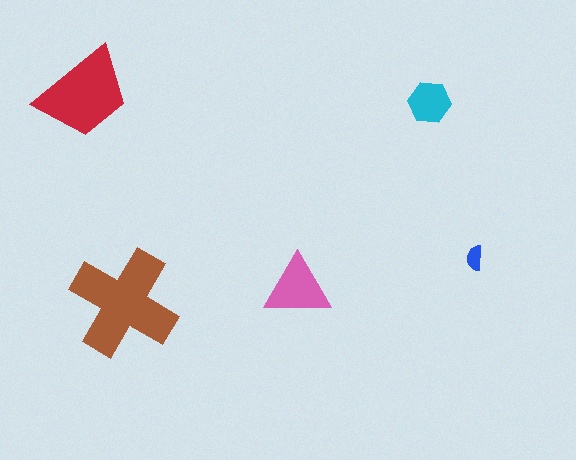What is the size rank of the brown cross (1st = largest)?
1st.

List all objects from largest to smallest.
The brown cross, the red trapezoid, the pink triangle, the cyan hexagon, the blue semicircle.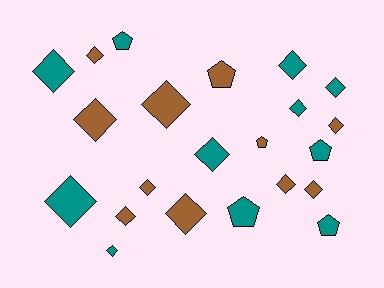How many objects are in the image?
There are 22 objects.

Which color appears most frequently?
Teal, with 11 objects.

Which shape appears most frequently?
Diamond, with 16 objects.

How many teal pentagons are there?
There are 4 teal pentagons.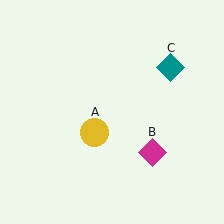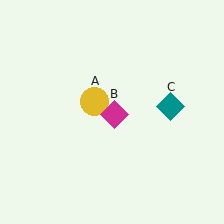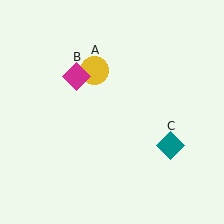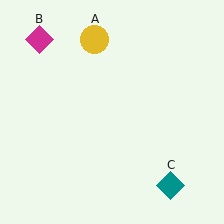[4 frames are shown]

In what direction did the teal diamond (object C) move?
The teal diamond (object C) moved down.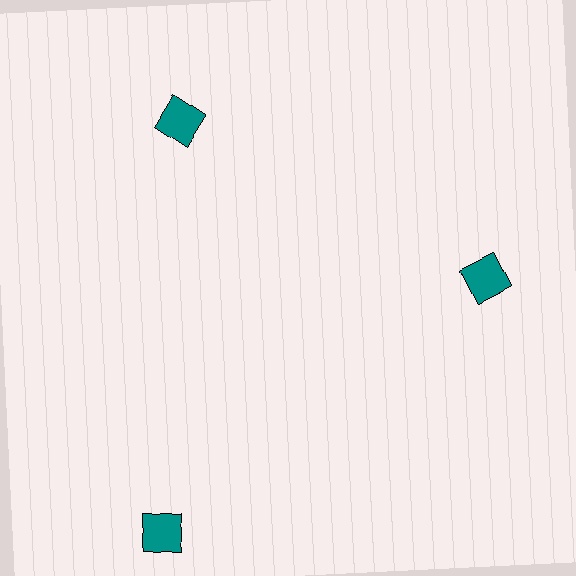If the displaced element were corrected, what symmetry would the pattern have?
It would have 3-fold rotational symmetry — the pattern would map onto itself every 120 degrees.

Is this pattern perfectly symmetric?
No. The 3 teal squares are arranged in a ring, but one element near the 7 o'clock position is pushed outward from the center, breaking the 3-fold rotational symmetry.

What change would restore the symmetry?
The symmetry would be restored by moving it inward, back onto the ring so that all 3 squares sit at equal angles and equal distance from the center.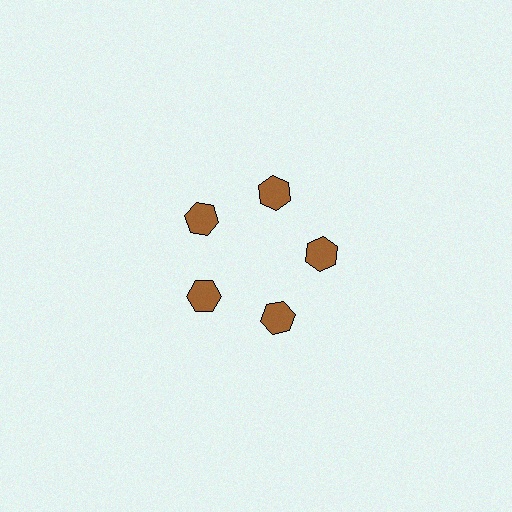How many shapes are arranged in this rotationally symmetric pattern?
There are 5 shapes, arranged in 5 groups of 1.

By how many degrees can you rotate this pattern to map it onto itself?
The pattern maps onto itself every 72 degrees of rotation.